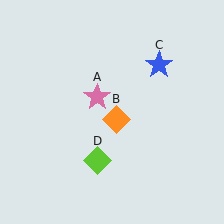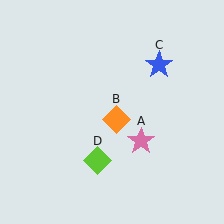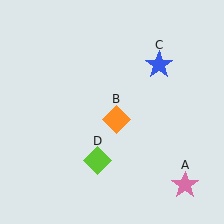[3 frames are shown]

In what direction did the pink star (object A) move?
The pink star (object A) moved down and to the right.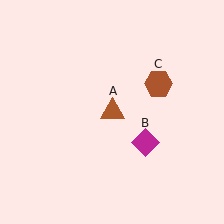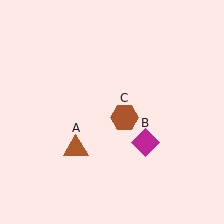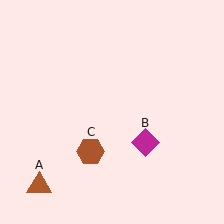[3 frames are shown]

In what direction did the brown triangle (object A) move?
The brown triangle (object A) moved down and to the left.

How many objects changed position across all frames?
2 objects changed position: brown triangle (object A), brown hexagon (object C).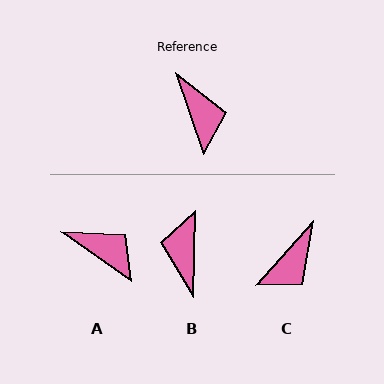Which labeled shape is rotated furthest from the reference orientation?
B, about 160 degrees away.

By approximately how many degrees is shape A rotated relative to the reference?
Approximately 36 degrees counter-clockwise.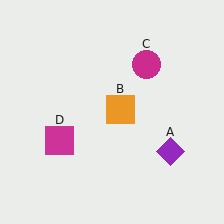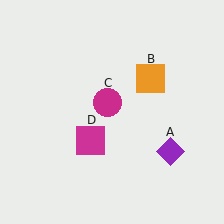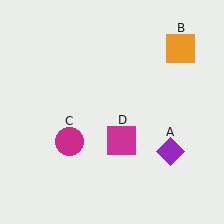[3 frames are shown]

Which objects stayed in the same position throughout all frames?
Purple diamond (object A) remained stationary.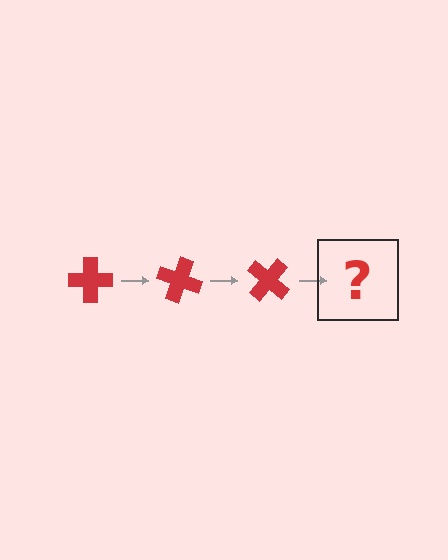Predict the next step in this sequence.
The next step is a red cross rotated 60 degrees.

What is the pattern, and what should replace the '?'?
The pattern is that the cross rotates 20 degrees each step. The '?' should be a red cross rotated 60 degrees.